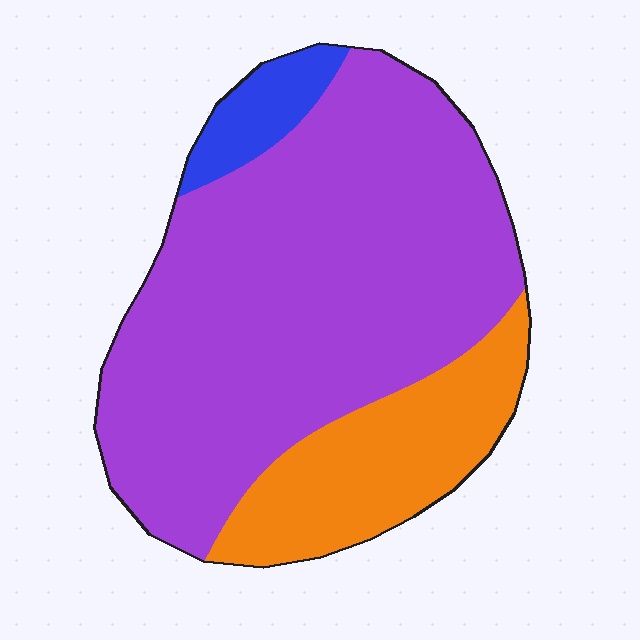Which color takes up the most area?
Purple, at roughly 70%.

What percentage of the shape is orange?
Orange covers 21% of the shape.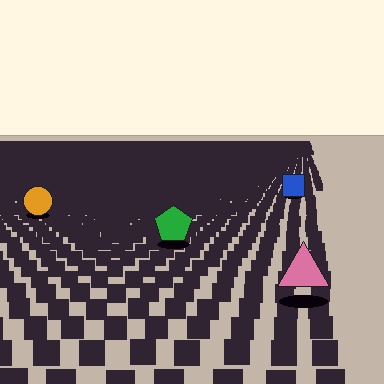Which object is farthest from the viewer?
The blue square is farthest from the viewer. It appears smaller and the ground texture around it is denser.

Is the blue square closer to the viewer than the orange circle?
No. The orange circle is closer — you can tell from the texture gradient: the ground texture is coarser near it.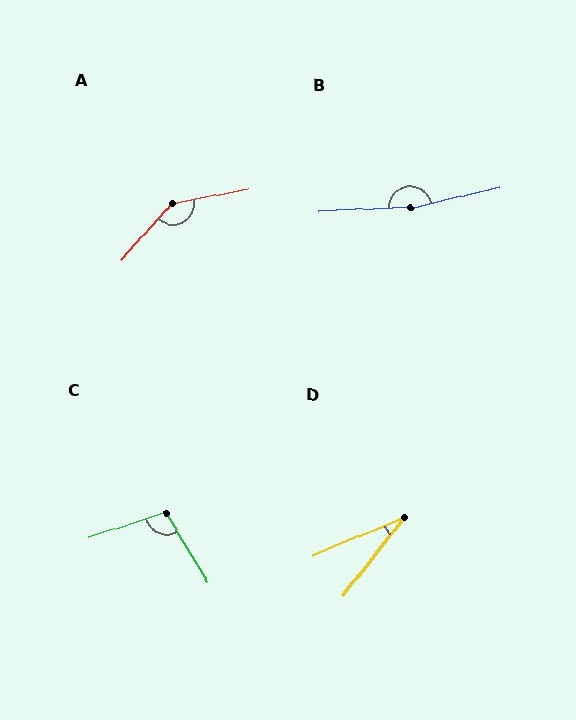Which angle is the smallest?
D, at approximately 30 degrees.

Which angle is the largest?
B, at approximately 169 degrees.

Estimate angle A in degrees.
Approximately 142 degrees.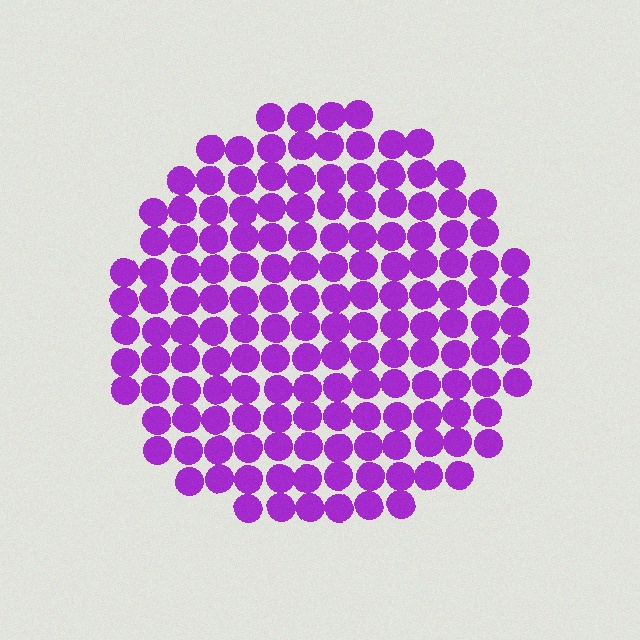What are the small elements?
The small elements are circles.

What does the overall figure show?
The overall figure shows a circle.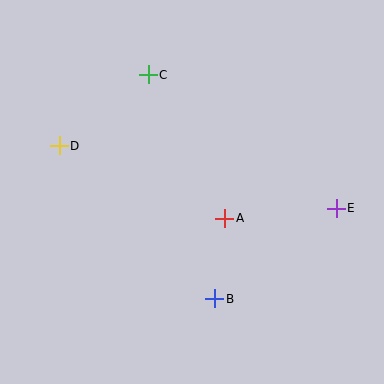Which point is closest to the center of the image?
Point A at (225, 218) is closest to the center.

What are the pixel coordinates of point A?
Point A is at (225, 218).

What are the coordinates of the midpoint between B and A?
The midpoint between B and A is at (220, 258).